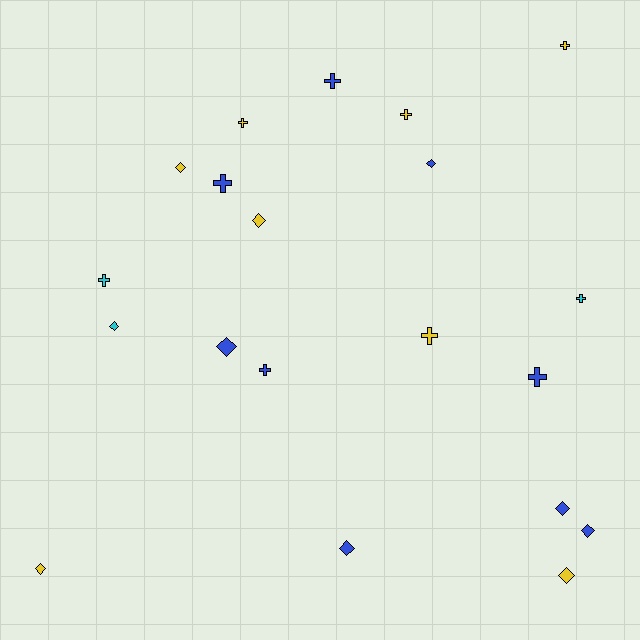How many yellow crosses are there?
There are 4 yellow crosses.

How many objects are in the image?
There are 20 objects.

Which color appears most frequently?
Blue, with 9 objects.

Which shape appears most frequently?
Diamond, with 10 objects.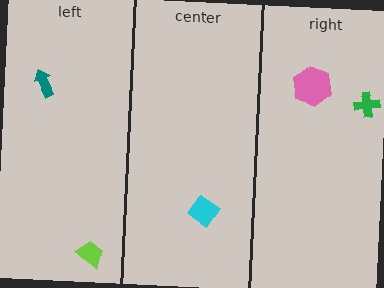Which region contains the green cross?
The right region.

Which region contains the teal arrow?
The left region.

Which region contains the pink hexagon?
The right region.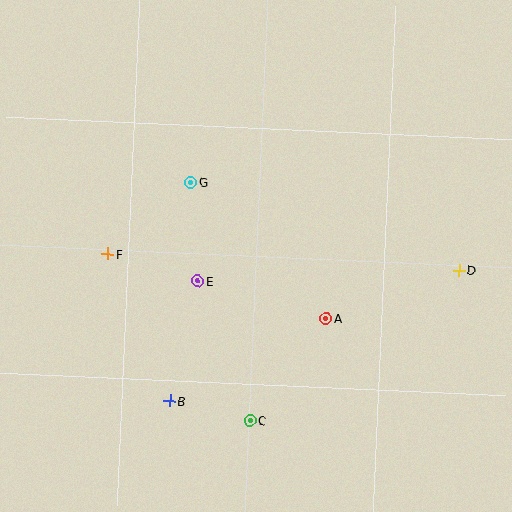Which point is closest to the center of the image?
Point E at (197, 281) is closest to the center.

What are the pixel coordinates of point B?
Point B is at (170, 401).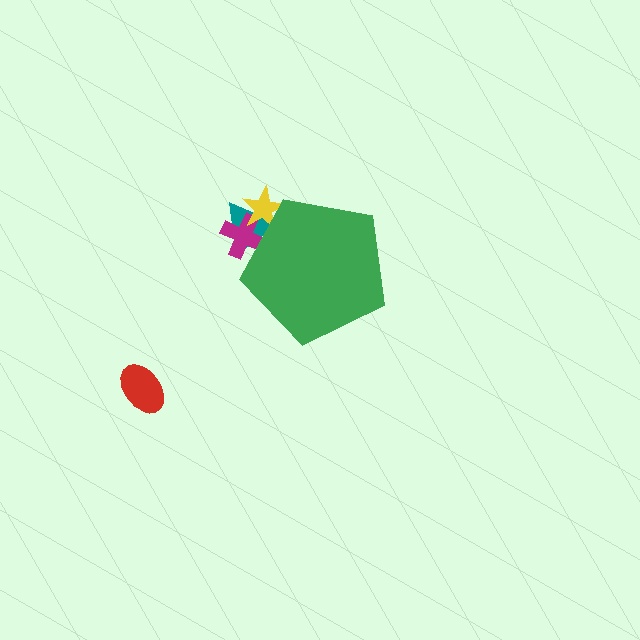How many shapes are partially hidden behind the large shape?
3 shapes are partially hidden.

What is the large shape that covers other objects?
A green pentagon.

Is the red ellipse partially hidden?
No, the red ellipse is fully visible.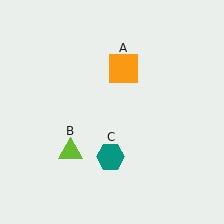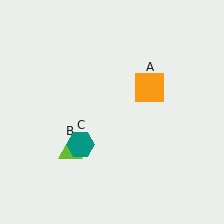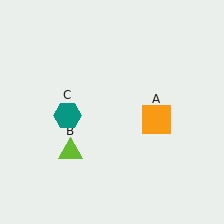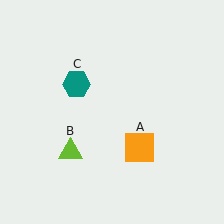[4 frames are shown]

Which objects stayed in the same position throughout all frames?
Lime triangle (object B) remained stationary.